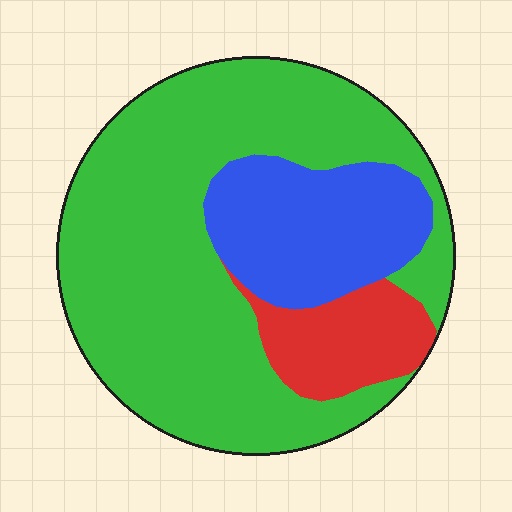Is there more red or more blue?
Blue.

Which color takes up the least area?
Red, at roughly 10%.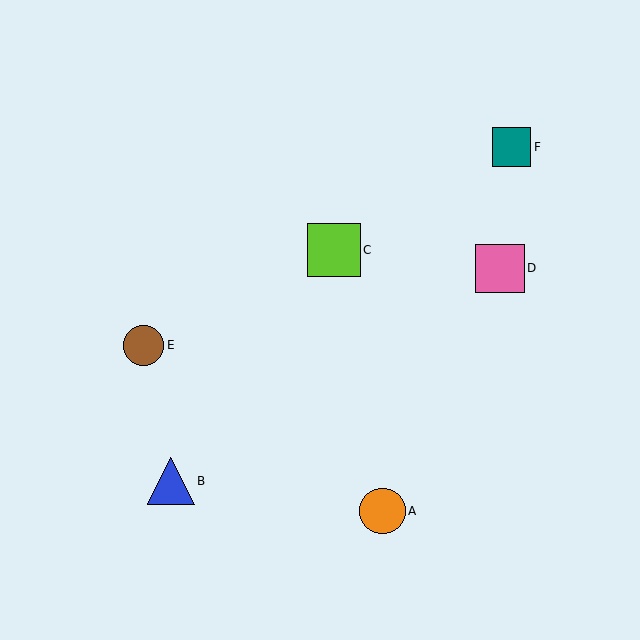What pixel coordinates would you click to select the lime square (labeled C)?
Click at (334, 250) to select the lime square C.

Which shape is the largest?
The lime square (labeled C) is the largest.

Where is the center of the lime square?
The center of the lime square is at (334, 250).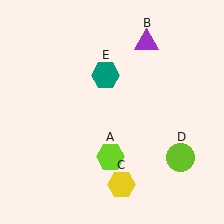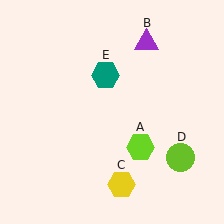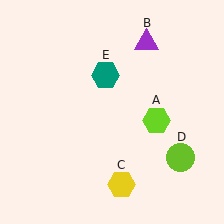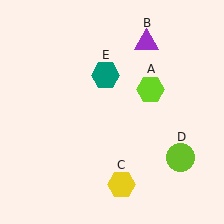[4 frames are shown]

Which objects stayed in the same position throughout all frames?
Purple triangle (object B) and yellow hexagon (object C) and lime circle (object D) and teal hexagon (object E) remained stationary.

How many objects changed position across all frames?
1 object changed position: lime hexagon (object A).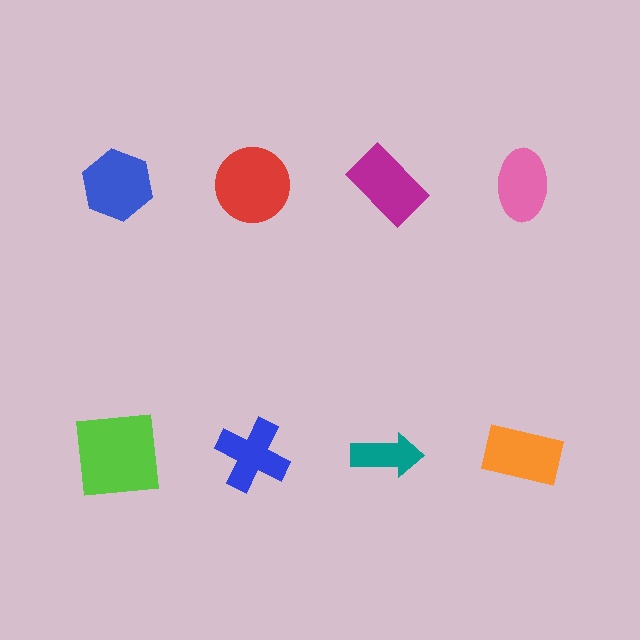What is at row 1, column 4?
A pink ellipse.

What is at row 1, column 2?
A red circle.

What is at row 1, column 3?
A magenta rectangle.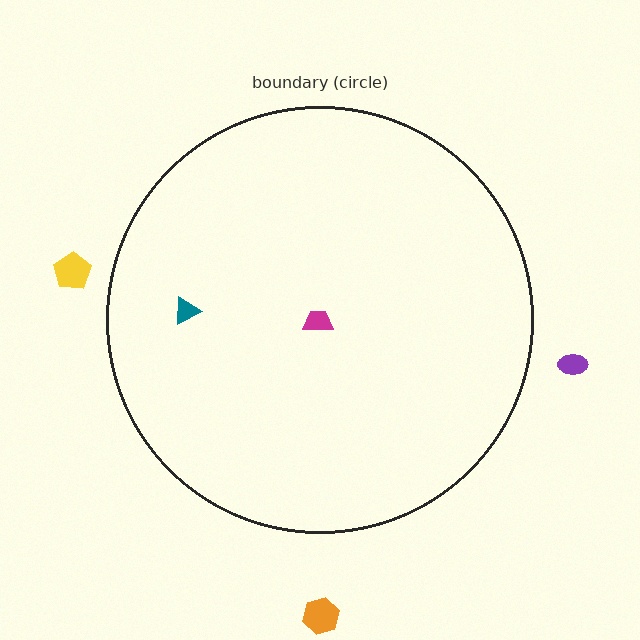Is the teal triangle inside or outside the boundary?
Inside.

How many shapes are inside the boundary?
2 inside, 3 outside.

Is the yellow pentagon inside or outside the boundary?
Outside.